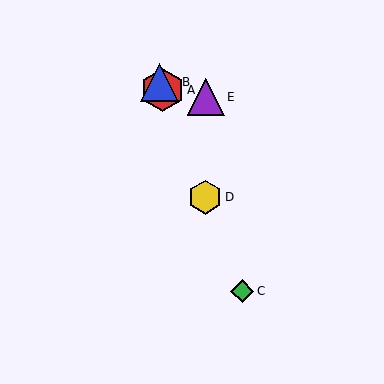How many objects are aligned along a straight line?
4 objects (A, B, C, D) are aligned along a straight line.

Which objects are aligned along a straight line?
Objects A, B, C, D are aligned along a straight line.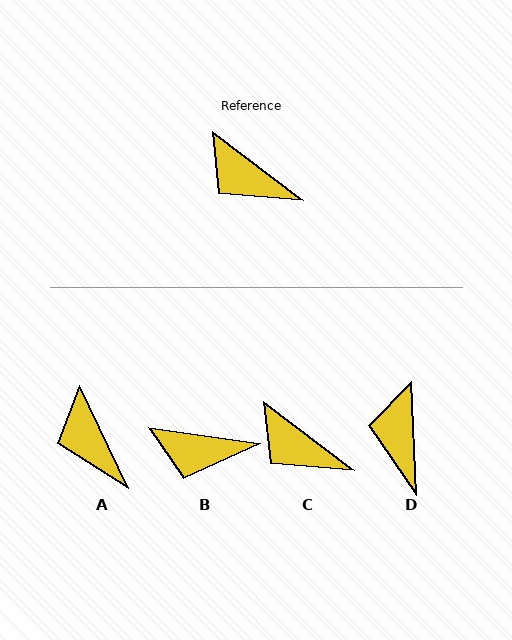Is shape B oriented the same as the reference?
No, it is off by about 29 degrees.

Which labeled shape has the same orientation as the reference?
C.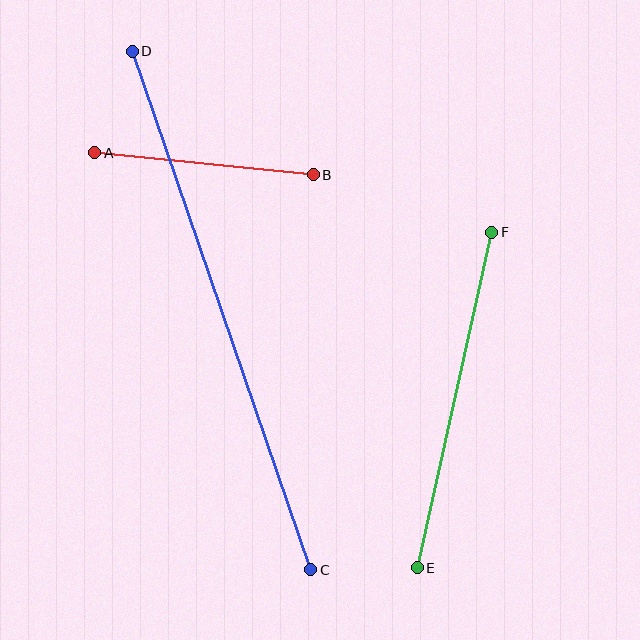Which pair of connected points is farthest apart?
Points C and D are farthest apart.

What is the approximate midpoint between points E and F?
The midpoint is at approximately (455, 400) pixels.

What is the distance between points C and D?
The distance is approximately 549 pixels.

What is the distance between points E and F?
The distance is approximately 344 pixels.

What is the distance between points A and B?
The distance is approximately 220 pixels.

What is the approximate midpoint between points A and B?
The midpoint is at approximately (204, 164) pixels.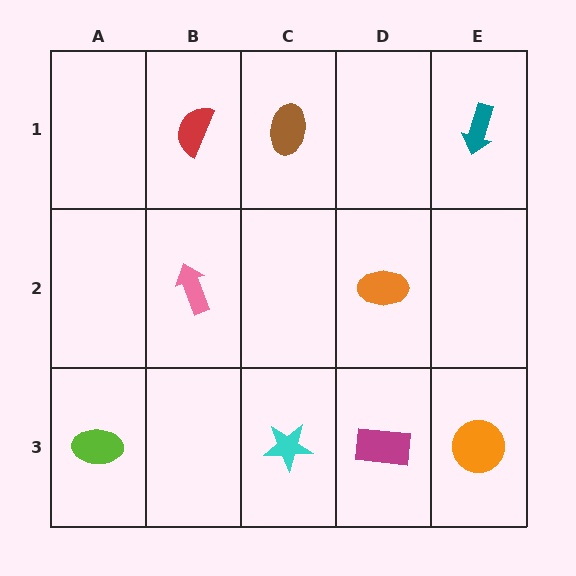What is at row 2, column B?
A pink arrow.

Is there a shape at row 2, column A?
No, that cell is empty.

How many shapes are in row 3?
4 shapes.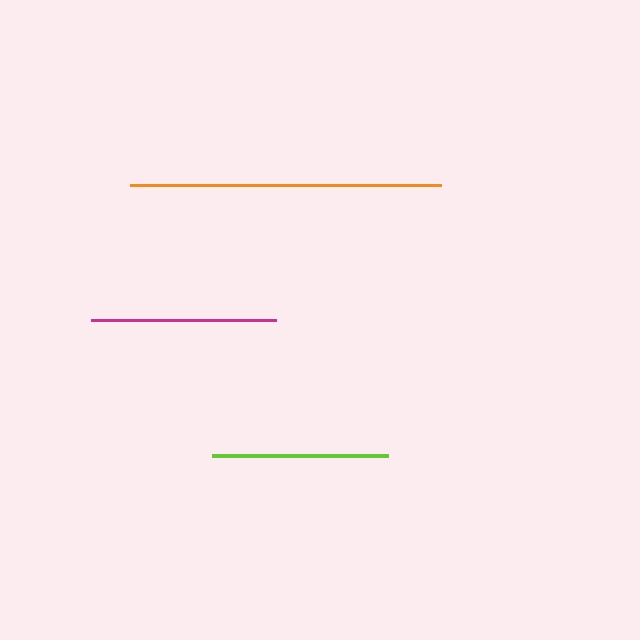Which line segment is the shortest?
The lime line is the shortest at approximately 176 pixels.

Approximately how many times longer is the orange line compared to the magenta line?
The orange line is approximately 1.7 times the length of the magenta line.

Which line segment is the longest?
The orange line is the longest at approximately 311 pixels.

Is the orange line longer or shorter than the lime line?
The orange line is longer than the lime line.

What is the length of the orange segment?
The orange segment is approximately 311 pixels long.